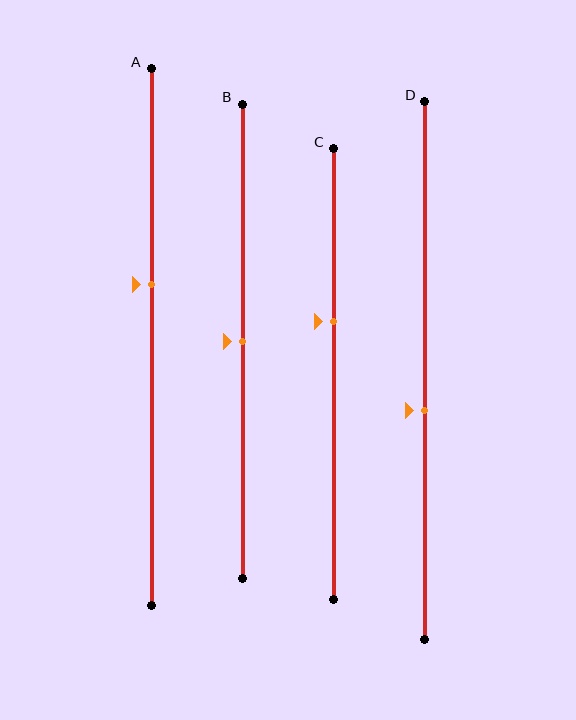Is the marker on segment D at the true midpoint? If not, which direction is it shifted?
No, the marker on segment D is shifted downward by about 8% of the segment length.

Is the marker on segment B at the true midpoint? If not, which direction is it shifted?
Yes, the marker on segment B is at the true midpoint.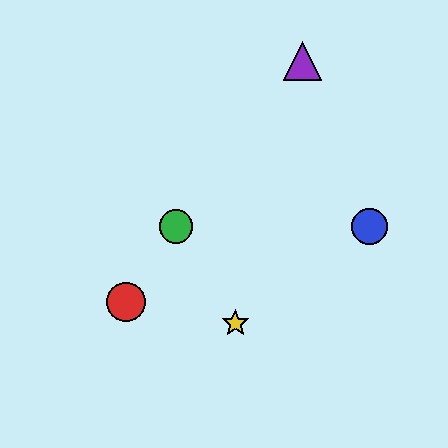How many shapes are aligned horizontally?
2 shapes (the blue circle, the green circle) are aligned horizontally.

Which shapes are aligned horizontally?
The blue circle, the green circle are aligned horizontally.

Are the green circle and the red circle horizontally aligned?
No, the green circle is at y≈227 and the red circle is at y≈302.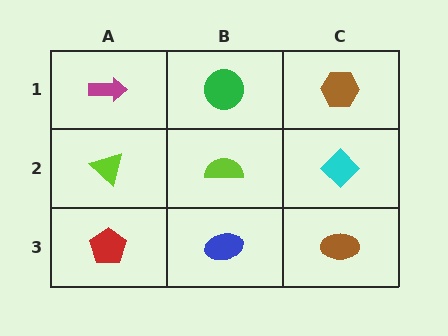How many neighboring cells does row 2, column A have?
3.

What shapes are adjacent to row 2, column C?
A brown hexagon (row 1, column C), a brown ellipse (row 3, column C), a lime semicircle (row 2, column B).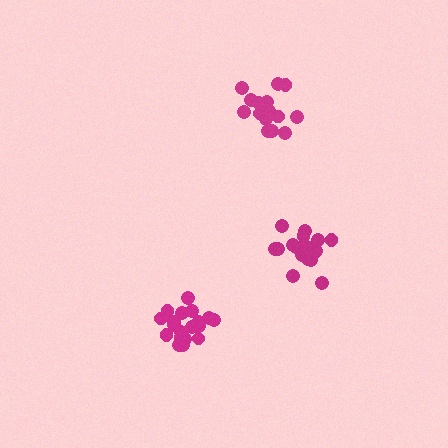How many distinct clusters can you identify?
There are 3 distinct clusters.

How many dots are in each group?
Group 1: 19 dots, Group 2: 17 dots, Group 3: 21 dots (57 total).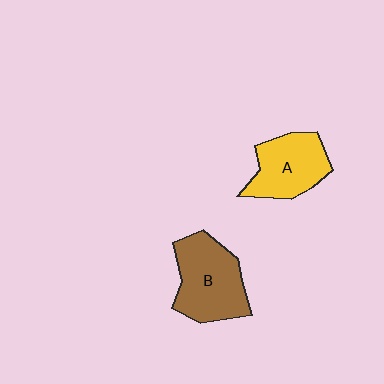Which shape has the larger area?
Shape B (brown).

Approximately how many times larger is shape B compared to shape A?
Approximately 1.2 times.